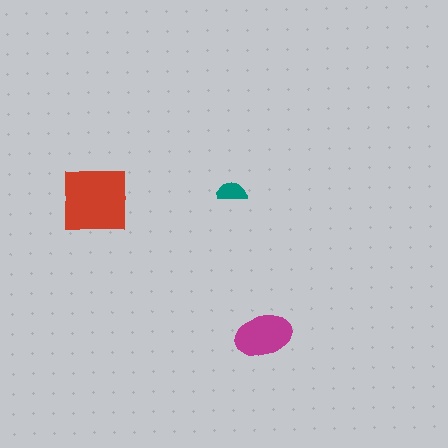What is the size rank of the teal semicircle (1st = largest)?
3rd.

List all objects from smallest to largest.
The teal semicircle, the magenta ellipse, the red square.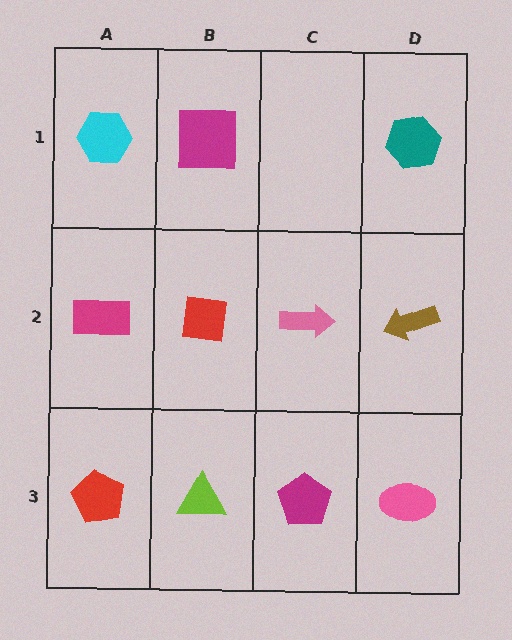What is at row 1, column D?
A teal hexagon.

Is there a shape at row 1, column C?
No, that cell is empty.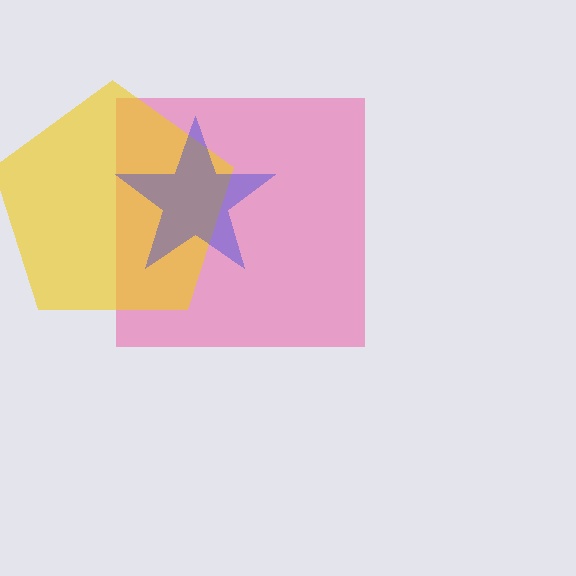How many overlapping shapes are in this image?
There are 3 overlapping shapes in the image.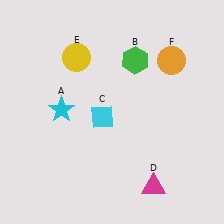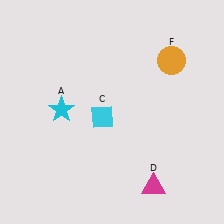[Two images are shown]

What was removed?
The yellow circle (E), the green hexagon (B) were removed in Image 2.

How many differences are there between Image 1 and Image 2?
There are 2 differences between the two images.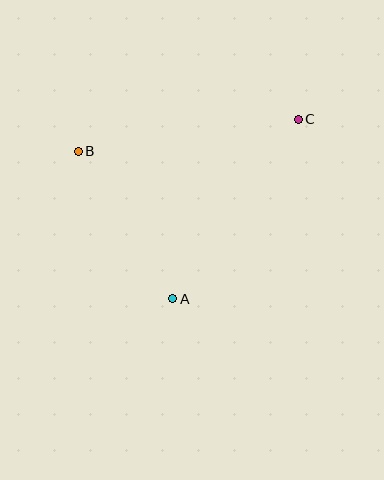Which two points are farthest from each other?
Points B and C are farthest from each other.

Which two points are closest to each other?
Points A and B are closest to each other.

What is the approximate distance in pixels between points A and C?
The distance between A and C is approximately 219 pixels.